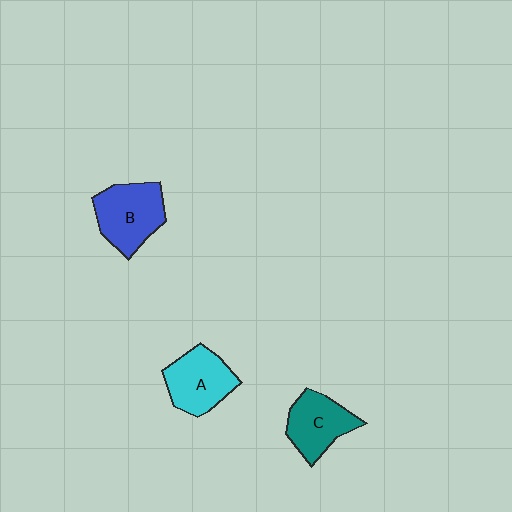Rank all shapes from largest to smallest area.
From largest to smallest: B (blue), A (cyan), C (teal).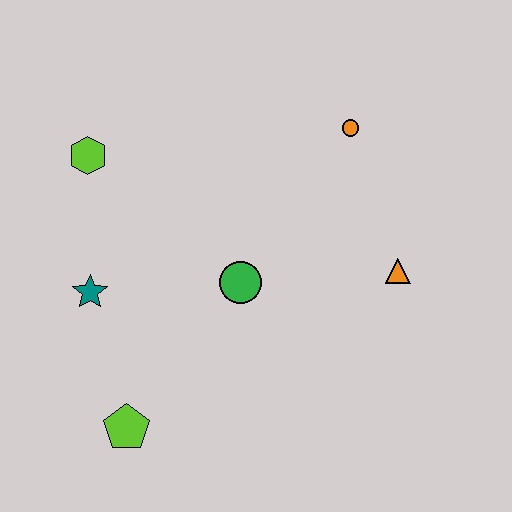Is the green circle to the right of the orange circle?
No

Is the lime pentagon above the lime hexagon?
No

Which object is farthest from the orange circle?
The lime pentagon is farthest from the orange circle.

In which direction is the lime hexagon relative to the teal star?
The lime hexagon is above the teal star.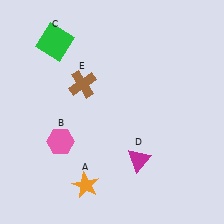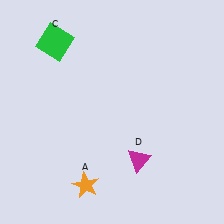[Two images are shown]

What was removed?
The brown cross (E), the pink hexagon (B) were removed in Image 2.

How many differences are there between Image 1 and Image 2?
There are 2 differences between the two images.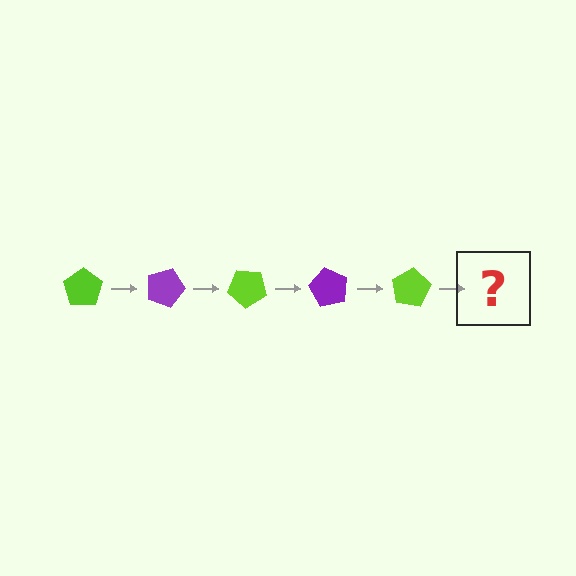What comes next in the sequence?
The next element should be a purple pentagon, rotated 100 degrees from the start.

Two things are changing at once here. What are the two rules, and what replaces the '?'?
The two rules are that it rotates 20 degrees each step and the color cycles through lime and purple. The '?' should be a purple pentagon, rotated 100 degrees from the start.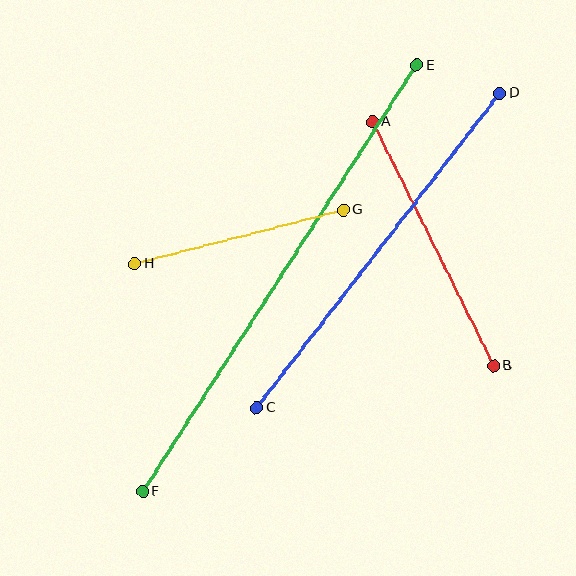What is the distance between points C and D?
The distance is approximately 398 pixels.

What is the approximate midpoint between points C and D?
The midpoint is at approximately (378, 250) pixels.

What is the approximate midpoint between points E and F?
The midpoint is at approximately (280, 278) pixels.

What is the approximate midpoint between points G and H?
The midpoint is at approximately (239, 237) pixels.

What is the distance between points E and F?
The distance is approximately 507 pixels.